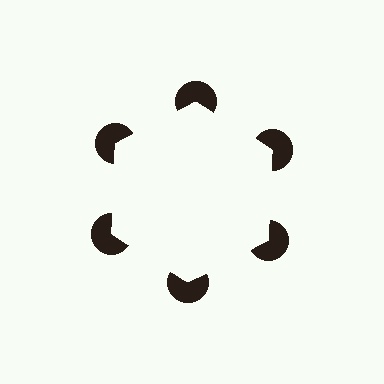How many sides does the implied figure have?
6 sides.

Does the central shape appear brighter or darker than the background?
It typically appears slightly brighter than the background, even though no actual brightness change is drawn.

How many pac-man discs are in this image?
There are 6 — one at each vertex of the illusory hexagon.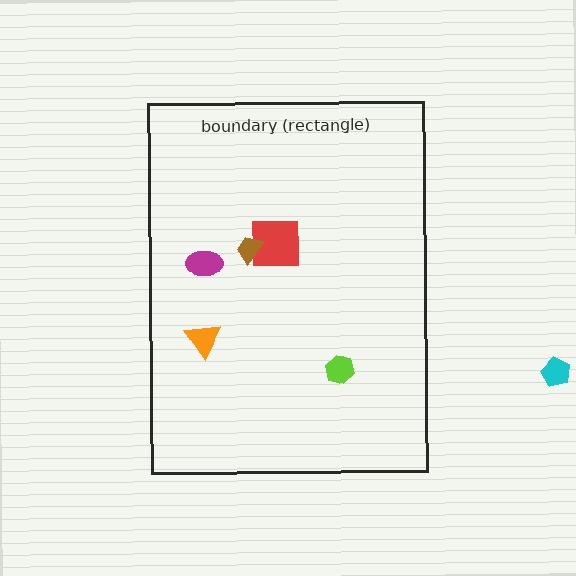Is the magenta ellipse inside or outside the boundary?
Inside.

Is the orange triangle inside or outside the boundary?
Inside.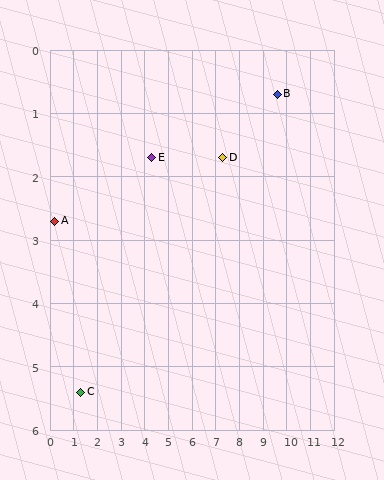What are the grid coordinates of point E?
Point E is at approximately (4.3, 1.7).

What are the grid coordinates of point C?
Point C is at approximately (1.3, 5.4).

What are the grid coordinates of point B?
Point B is at approximately (9.6, 0.7).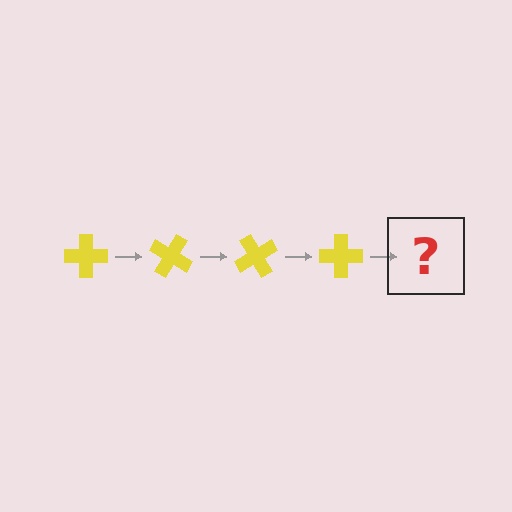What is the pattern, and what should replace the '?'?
The pattern is that the cross rotates 30 degrees each step. The '?' should be a yellow cross rotated 120 degrees.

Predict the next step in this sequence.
The next step is a yellow cross rotated 120 degrees.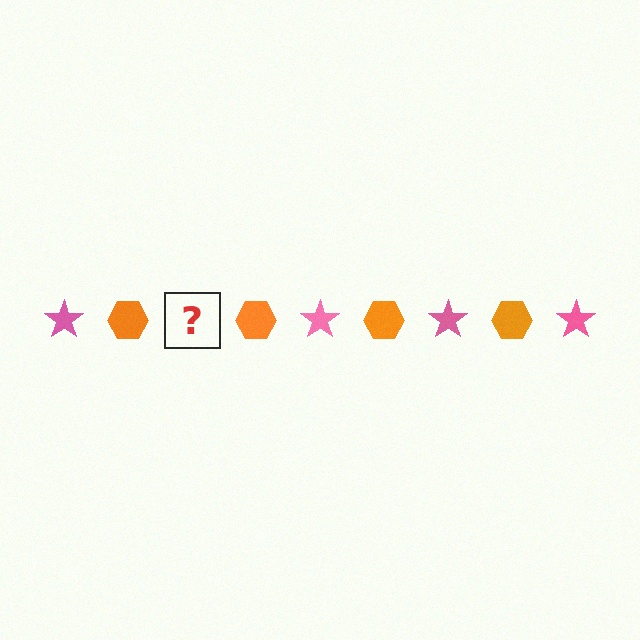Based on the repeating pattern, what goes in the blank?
The blank should be a pink star.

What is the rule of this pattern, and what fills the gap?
The rule is that the pattern alternates between pink star and orange hexagon. The gap should be filled with a pink star.